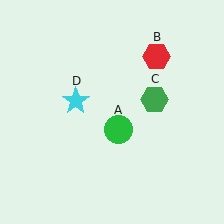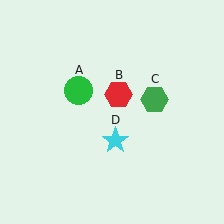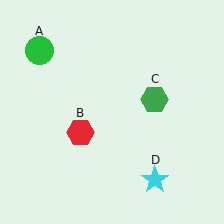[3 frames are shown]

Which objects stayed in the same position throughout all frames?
Green hexagon (object C) remained stationary.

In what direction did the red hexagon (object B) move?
The red hexagon (object B) moved down and to the left.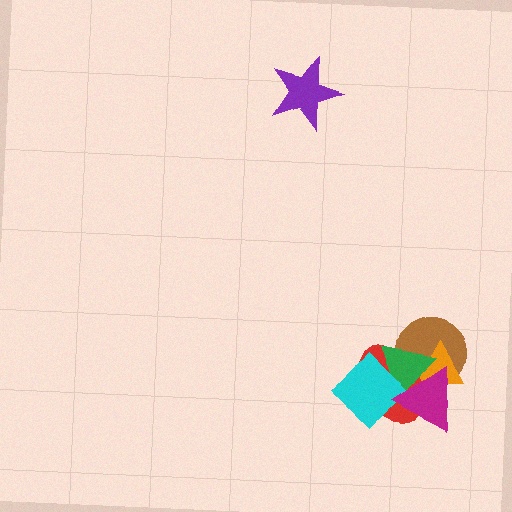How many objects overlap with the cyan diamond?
2 objects overlap with the cyan diamond.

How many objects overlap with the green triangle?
5 objects overlap with the green triangle.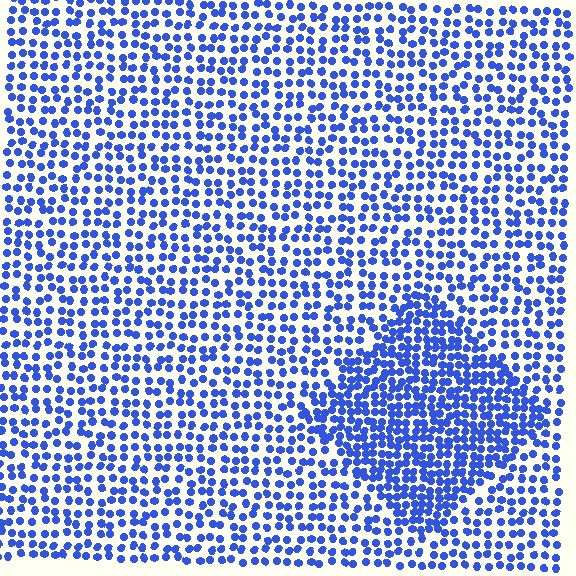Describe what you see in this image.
The image contains small blue elements arranged at two different densities. A diamond-shaped region is visible where the elements are more densely packed than the surrounding area.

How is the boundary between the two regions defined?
The boundary is defined by a change in element density (approximately 1.8x ratio). All elements are the same color, size, and shape.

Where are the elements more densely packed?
The elements are more densely packed inside the diamond boundary.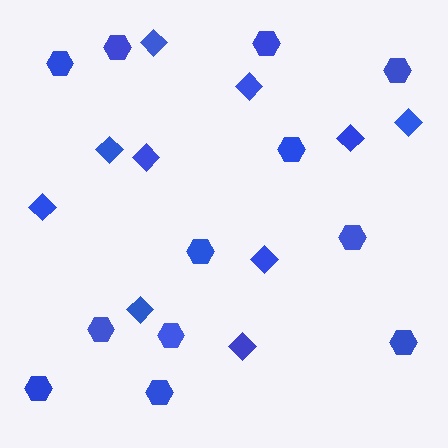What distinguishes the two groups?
There are 2 groups: one group of hexagons (12) and one group of diamonds (10).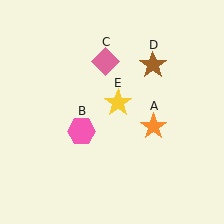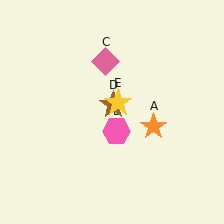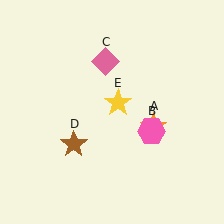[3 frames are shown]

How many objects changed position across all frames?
2 objects changed position: pink hexagon (object B), brown star (object D).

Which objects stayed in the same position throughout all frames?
Orange star (object A) and pink diamond (object C) and yellow star (object E) remained stationary.